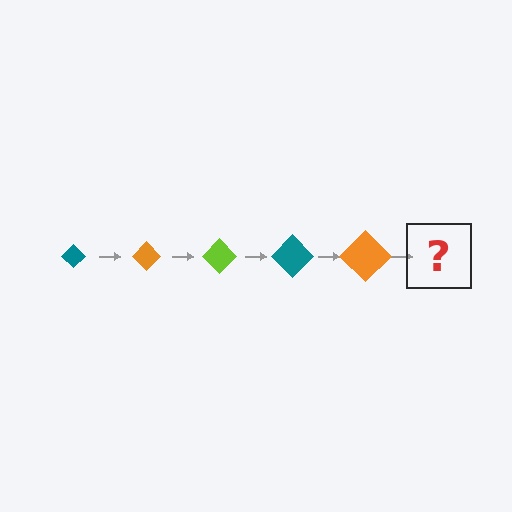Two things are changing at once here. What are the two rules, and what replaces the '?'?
The two rules are that the diamond grows larger each step and the color cycles through teal, orange, and lime. The '?' should be a lime diamond, larger than the previous one.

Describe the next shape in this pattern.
It should be a lime diamond, larger than the previous one.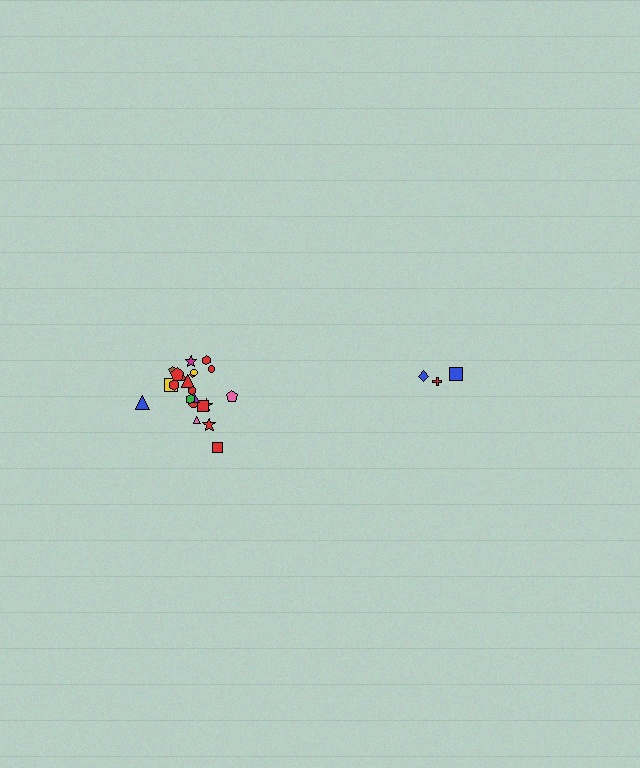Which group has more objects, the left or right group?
The left group.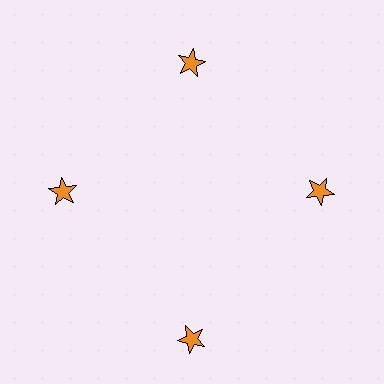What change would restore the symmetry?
The symmetry would be restored by moving it inward, back onto the ring so that all 4 stars sit at equal angles and equal distance from the center.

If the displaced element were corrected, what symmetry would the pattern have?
It would have 4-fold rotational symmetry — the pattern would map onto itself every 90 degrees.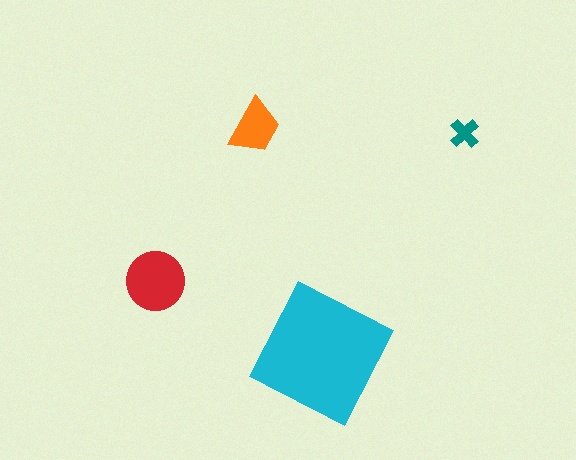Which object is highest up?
The orange trapezoid is topmost.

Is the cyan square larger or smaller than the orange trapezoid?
Larger.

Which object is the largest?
The cyan square.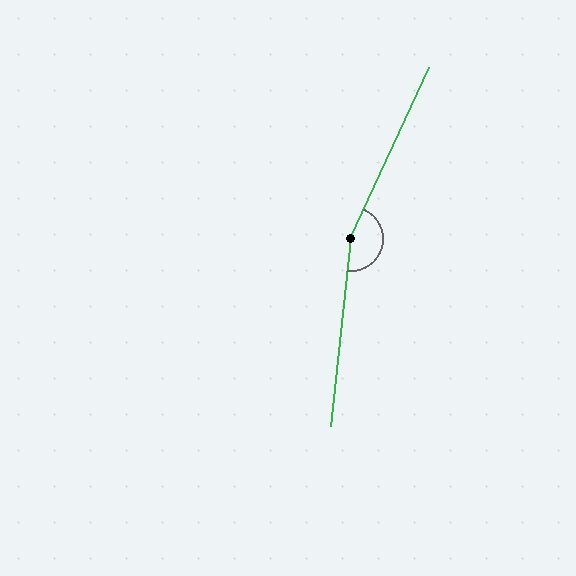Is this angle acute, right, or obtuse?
It is obtuse.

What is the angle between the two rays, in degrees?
Approximately 161 degrees.